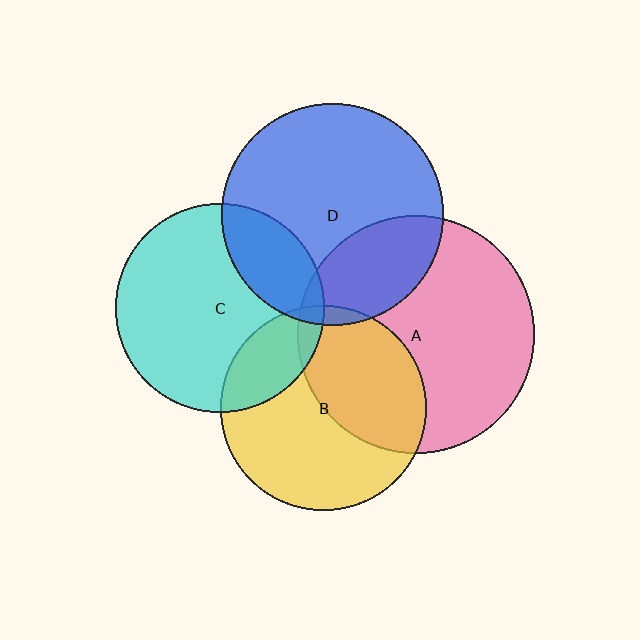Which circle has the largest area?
Circle A (pink).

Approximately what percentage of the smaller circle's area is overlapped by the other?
Approximately 20%.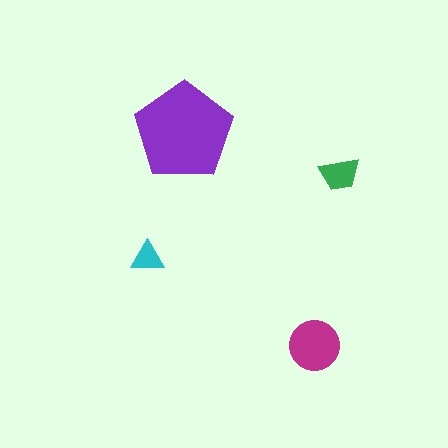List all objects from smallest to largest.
The cyan triangle, the green trapezoid, the magenta circle, the purple pentagon.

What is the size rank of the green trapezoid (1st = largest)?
3rd.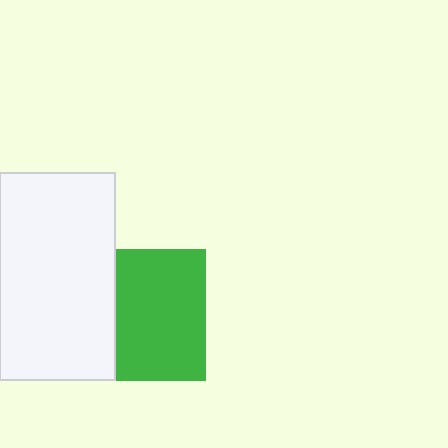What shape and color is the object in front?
The object in front is a white rectangle.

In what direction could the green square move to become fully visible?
The green square could move right. That would shift it out from behind the white rectangle entirely.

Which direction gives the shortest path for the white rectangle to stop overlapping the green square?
Moving left gives the shortest separation.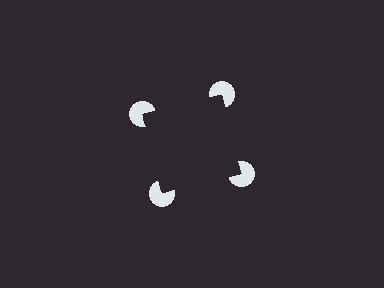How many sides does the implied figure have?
4 sides.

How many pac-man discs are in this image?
There are 4 — one at each vertex of the illusory square.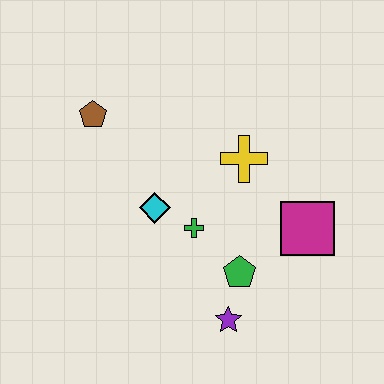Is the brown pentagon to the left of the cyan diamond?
Yes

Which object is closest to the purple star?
The green pentagon is closest to the purple star.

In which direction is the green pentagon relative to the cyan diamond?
The green pentagon is to the right of the cyan diamond.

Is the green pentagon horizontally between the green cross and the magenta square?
Yes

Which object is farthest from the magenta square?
The brown pentagon is farthest from the magenta square.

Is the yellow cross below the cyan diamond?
No